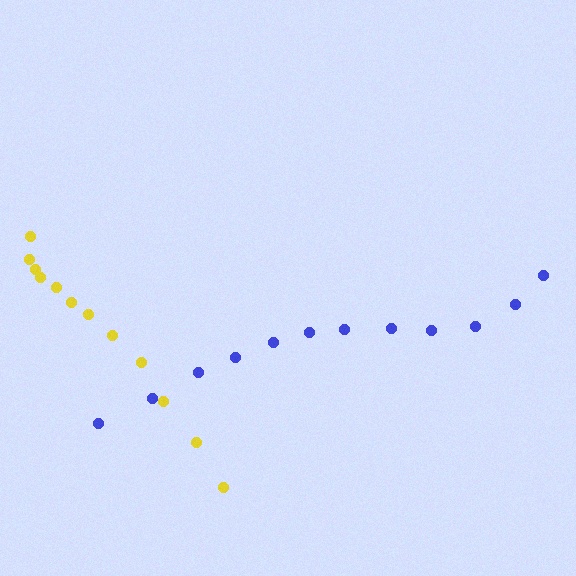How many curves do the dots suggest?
There are 2 distinct paths.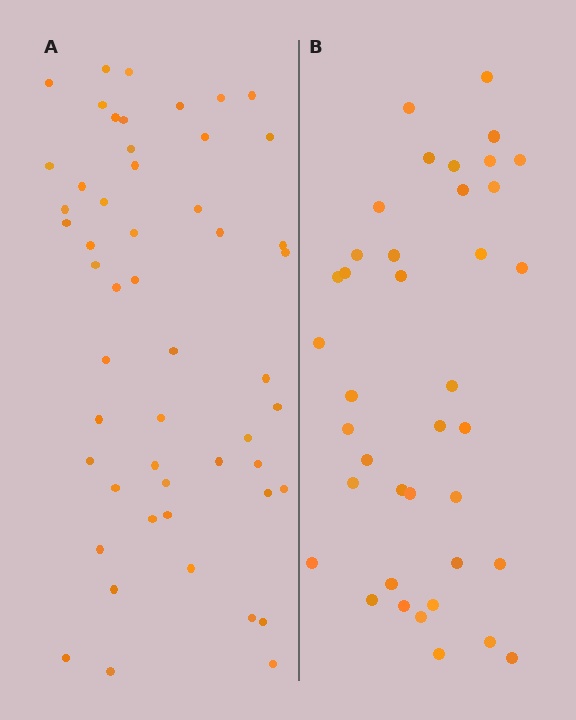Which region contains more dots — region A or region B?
Region A (the left region) has more dots.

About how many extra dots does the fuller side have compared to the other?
Region A has approximately 15 more dots than region B.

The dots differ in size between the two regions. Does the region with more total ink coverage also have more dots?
No. Region B has more total ink coverage because its dots are larger, but region A actually contains more individual dots. Total area can be misleading — the number of items is what matters here.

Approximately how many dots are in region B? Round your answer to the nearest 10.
About 40 dots. (The exact count is 39, which rounds to 40.)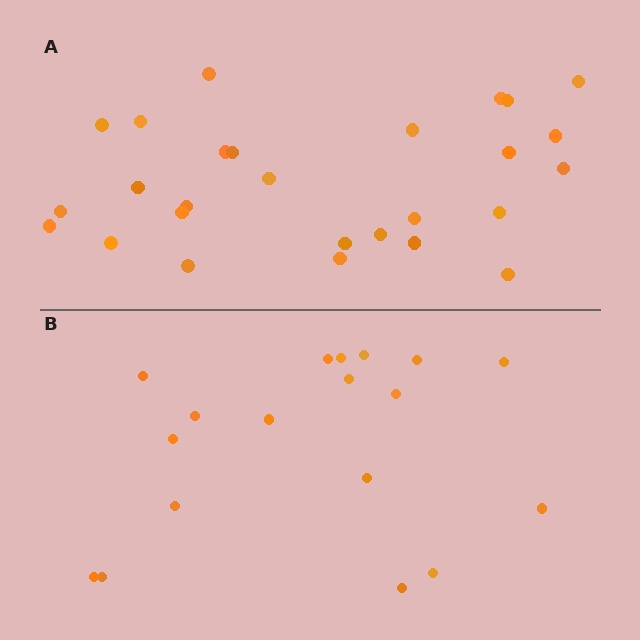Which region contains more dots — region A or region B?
Region A (the top region) has more dots.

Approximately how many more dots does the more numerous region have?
Region A has roughly 8 or so more dots than region B.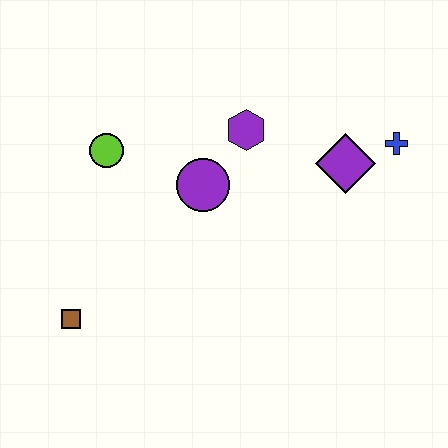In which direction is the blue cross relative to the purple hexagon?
The blue cross is to the right of the purple hexagon.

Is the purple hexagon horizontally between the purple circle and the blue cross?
Yes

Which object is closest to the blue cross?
The purple diamond is closest to the blue cross.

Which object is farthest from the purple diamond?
The brown square is farthest from the purple diamond.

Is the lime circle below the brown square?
No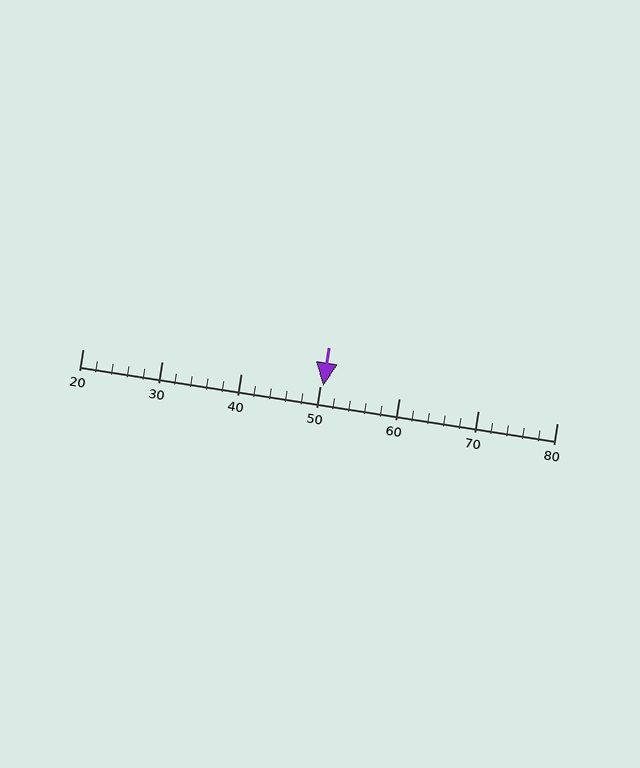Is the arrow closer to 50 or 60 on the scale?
The arrow is closer to 50.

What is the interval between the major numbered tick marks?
The major tick marks are spaced 10 units apart.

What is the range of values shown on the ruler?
The ruler shows values from 20 to 80.